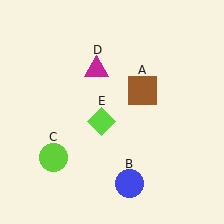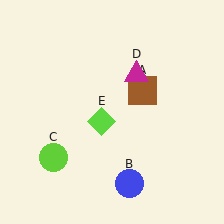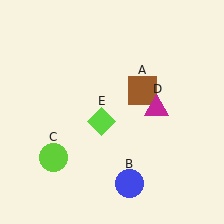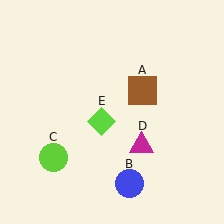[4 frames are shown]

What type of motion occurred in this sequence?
The magenta triangle (object D) rotated clockwise around the center of the scene.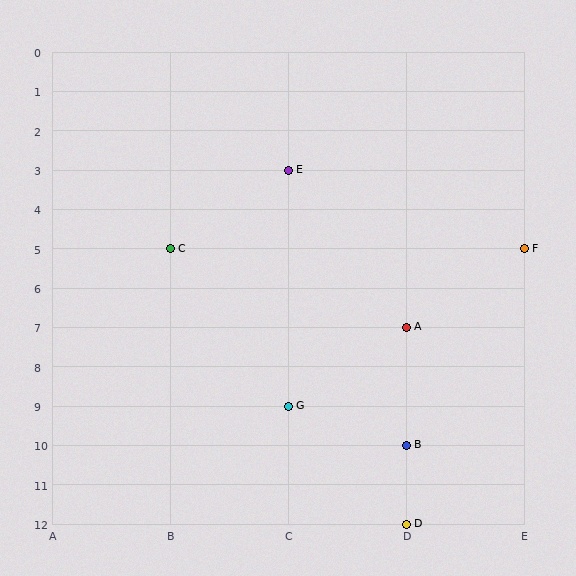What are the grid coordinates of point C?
Point C is at grid coordinates (B, 5).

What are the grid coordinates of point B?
Point B is at grid coordinates (D, 10).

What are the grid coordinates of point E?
Point E is at grid coordinates (C, 3).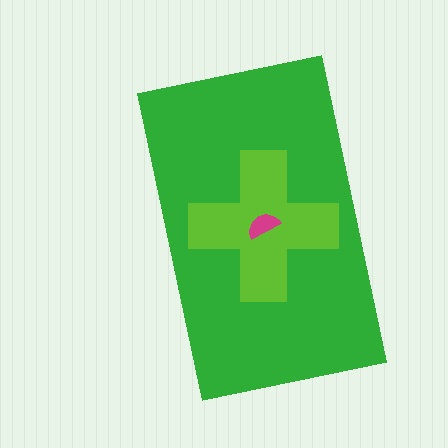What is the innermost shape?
The magenta semicircle.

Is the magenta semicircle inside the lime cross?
Yes.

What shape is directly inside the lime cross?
The magenta semicircle.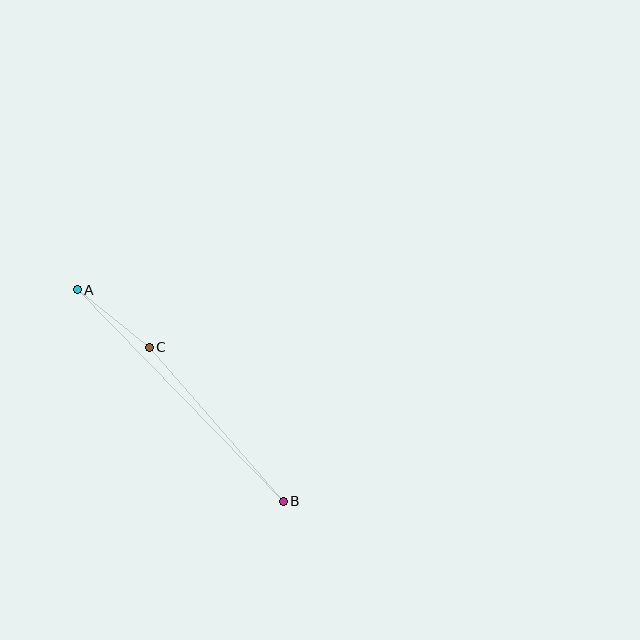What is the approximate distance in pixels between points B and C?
The distance between B and C is approximately 204 pixels.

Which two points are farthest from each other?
Points A and B are farthest from each other.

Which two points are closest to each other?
Points A and C are closest to each other.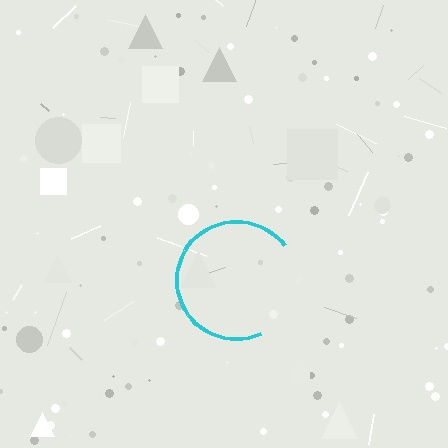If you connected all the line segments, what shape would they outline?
They would outline a circle.